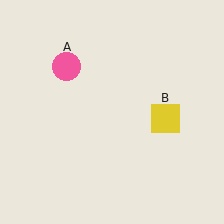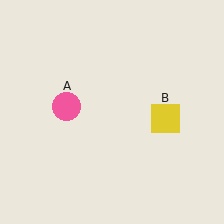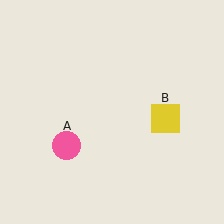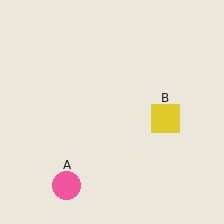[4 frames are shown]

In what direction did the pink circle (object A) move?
The pink circle (object A) moved down.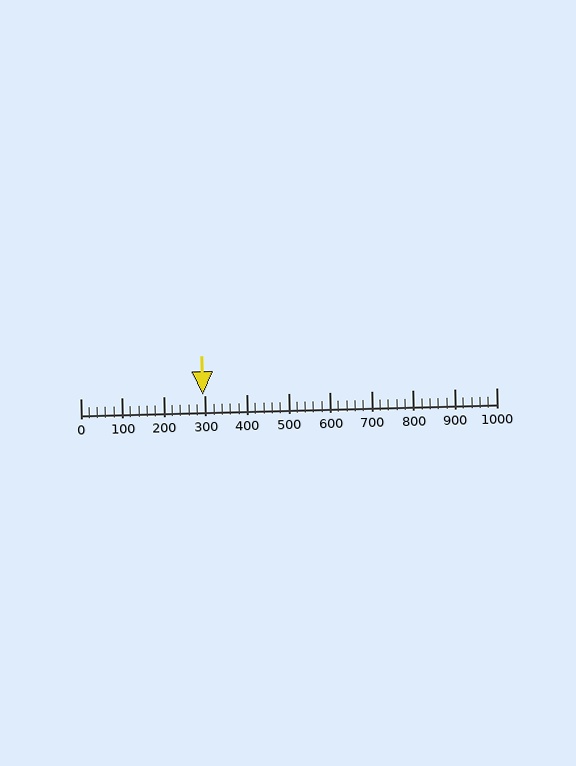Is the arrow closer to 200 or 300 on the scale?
The arrow is closer to 300.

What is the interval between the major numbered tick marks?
The major tick marks are spaced 100 units apart.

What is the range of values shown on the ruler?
The ruler shows values from 0 to 1000.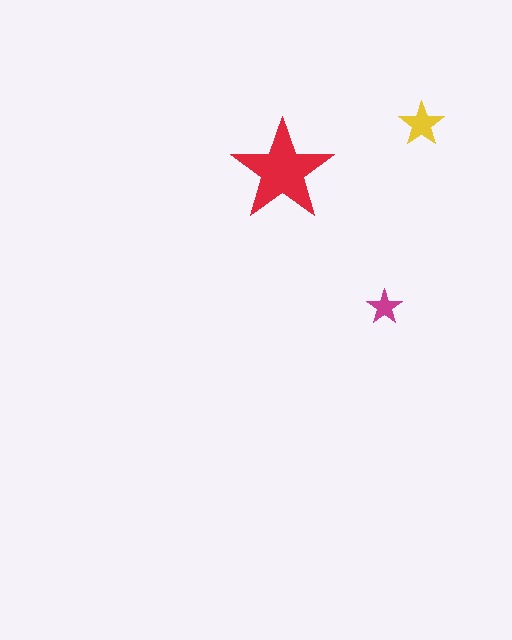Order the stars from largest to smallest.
the red one, the yellow one, the magenta one.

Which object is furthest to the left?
The red star is leftmost.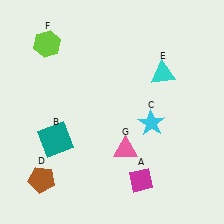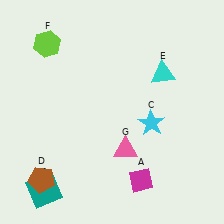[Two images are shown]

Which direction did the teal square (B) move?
The teal square (B) moved down.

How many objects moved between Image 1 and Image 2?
1 object moved between the two images.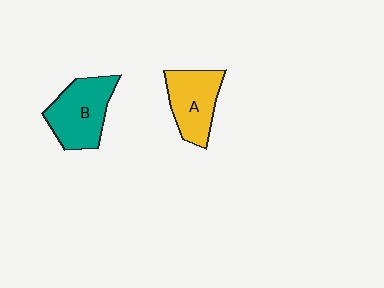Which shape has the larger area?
Shape B (teal).